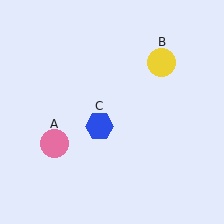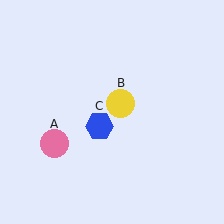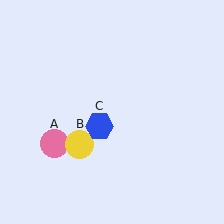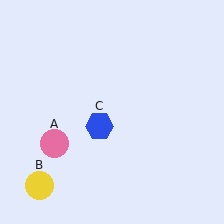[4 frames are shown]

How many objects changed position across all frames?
1 object changed position: yellow circle (object B).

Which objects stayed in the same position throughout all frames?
Pink circle (object A) and blue hexagon (object C) remained stationary.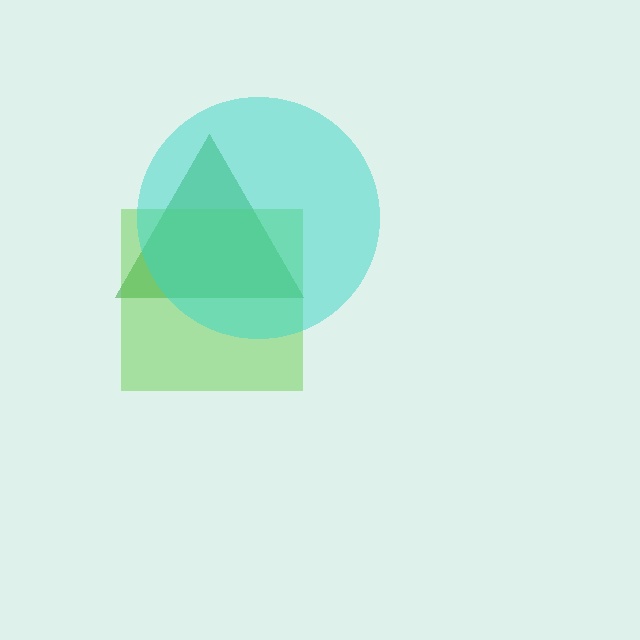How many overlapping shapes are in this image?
There are 3 overlapping shapes in the image.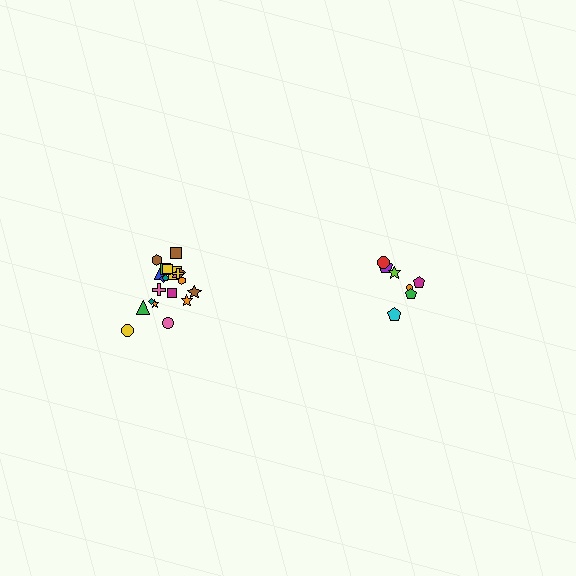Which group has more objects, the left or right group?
The left group.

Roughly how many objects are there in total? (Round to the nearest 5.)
Roughly 30 objects in total.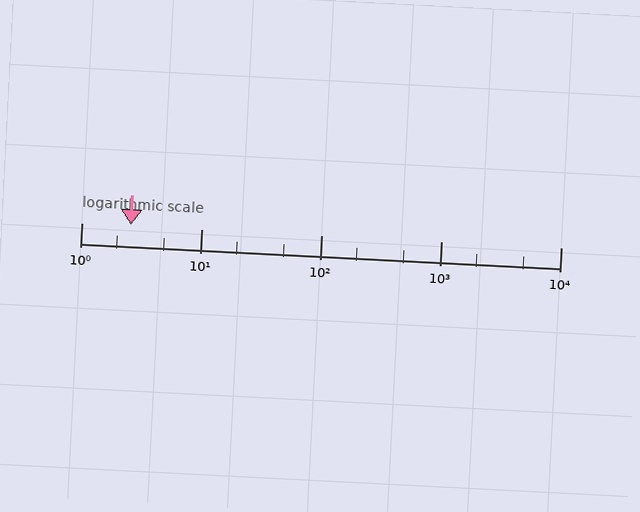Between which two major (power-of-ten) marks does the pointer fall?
The pointer is between 1 and 10.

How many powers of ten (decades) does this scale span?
The scale spans 4 decades, from 1 to 10000.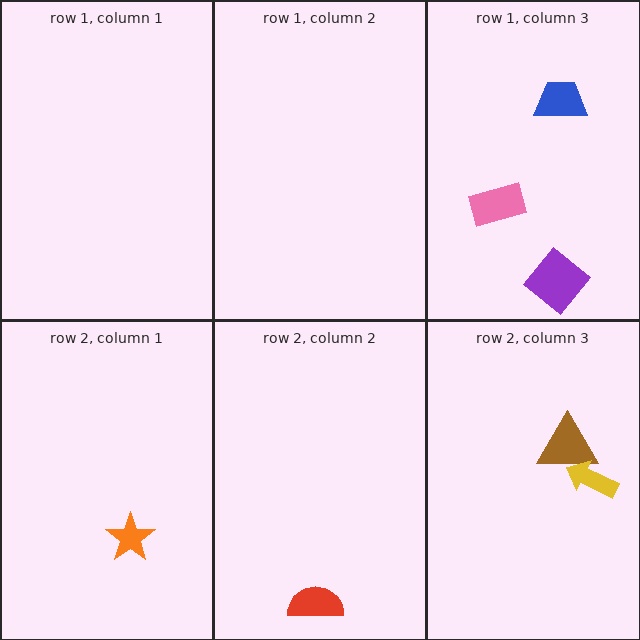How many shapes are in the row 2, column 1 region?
1.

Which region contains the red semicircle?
The row 2, column 2 region.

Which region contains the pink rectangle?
The row 1, column 3 region.